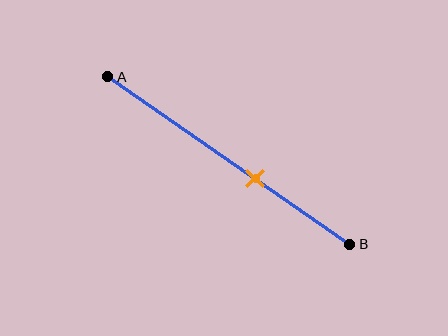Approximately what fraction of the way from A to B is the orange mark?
The orange mark is approximately 60% of the way from A to B.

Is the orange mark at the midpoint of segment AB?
No, the mark is at about 60% from A, not at the 50% midpoint.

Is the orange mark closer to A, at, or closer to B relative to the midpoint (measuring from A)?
The orange mark is closer to point B than the midpoint of segment AB.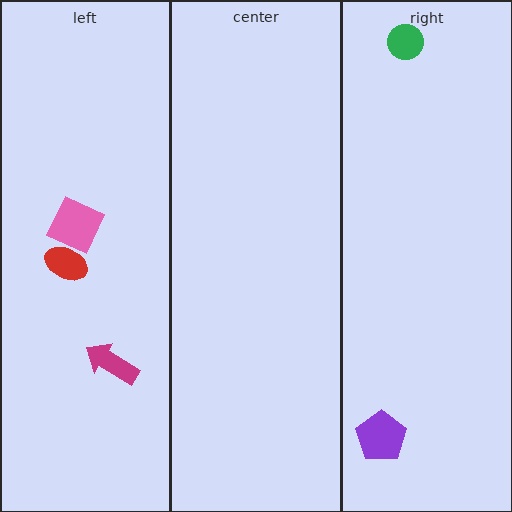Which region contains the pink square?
The left region.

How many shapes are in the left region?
3.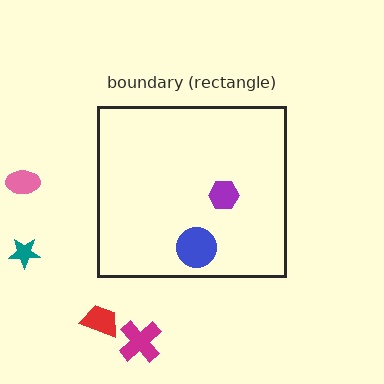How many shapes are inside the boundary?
2 inside, 4 outside.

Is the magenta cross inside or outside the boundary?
Outside.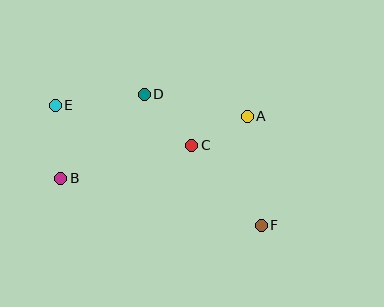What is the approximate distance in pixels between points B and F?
The distance between B and F is approximately 206 pixels.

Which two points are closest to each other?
Points A and C are closest to each other.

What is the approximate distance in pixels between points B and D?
The distance between B and D is approximately 118 pixels.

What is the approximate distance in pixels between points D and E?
The distance between D and E is approximately 90 pixels.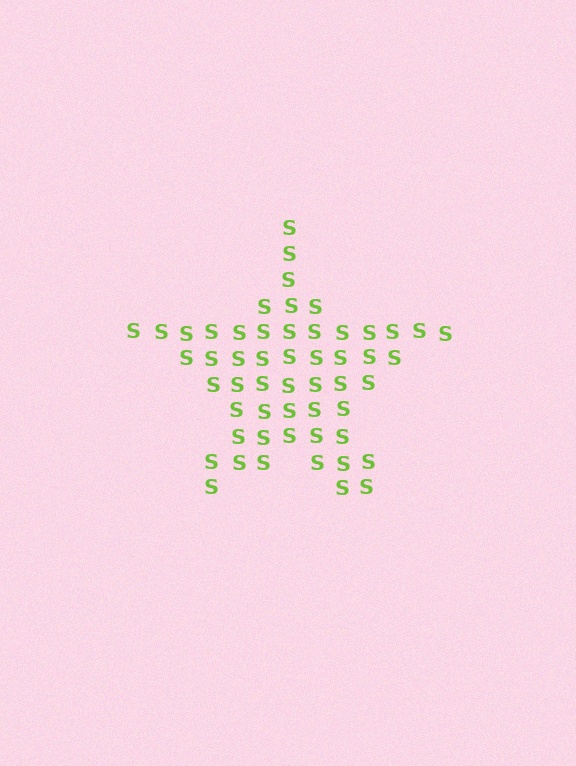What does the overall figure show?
The overall figure shows a star.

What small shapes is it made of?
It is made of small letter S's.